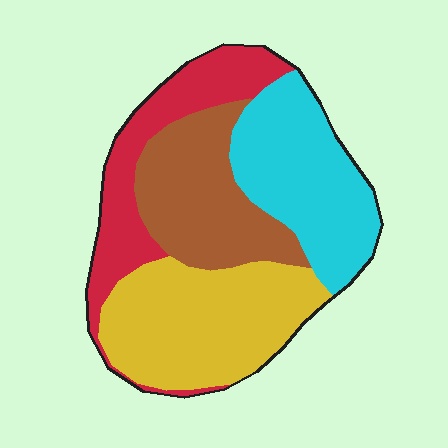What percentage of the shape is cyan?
Cyan takes up between a sixth and a third of the shape.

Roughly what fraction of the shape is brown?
Brown covers about 25% of the shape.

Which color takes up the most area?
Yellow, at roughly 30%.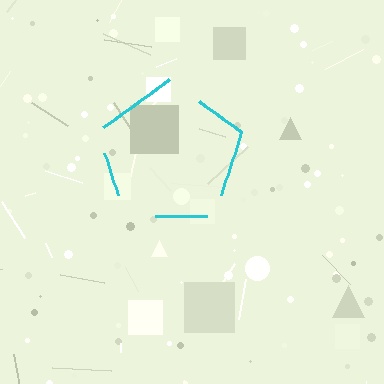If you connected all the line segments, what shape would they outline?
They would outline a pentagon.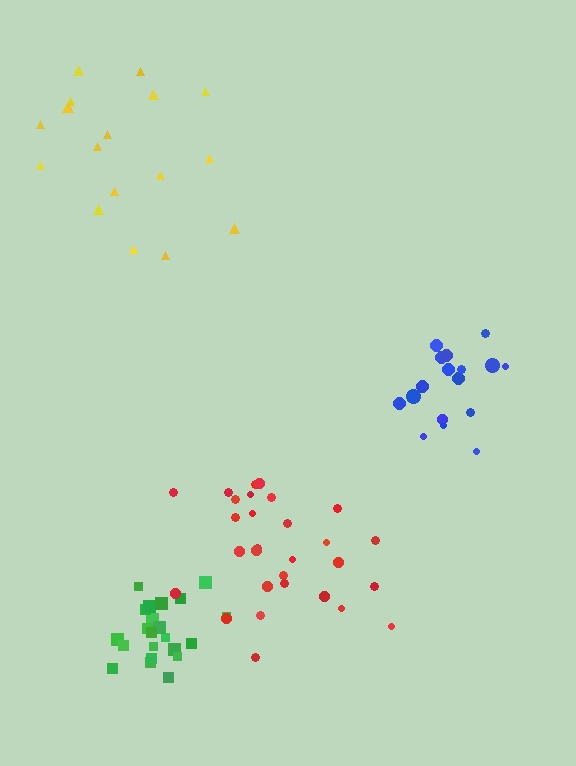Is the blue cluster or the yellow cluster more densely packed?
Blue.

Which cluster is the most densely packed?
Green.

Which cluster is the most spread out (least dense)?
Yellow.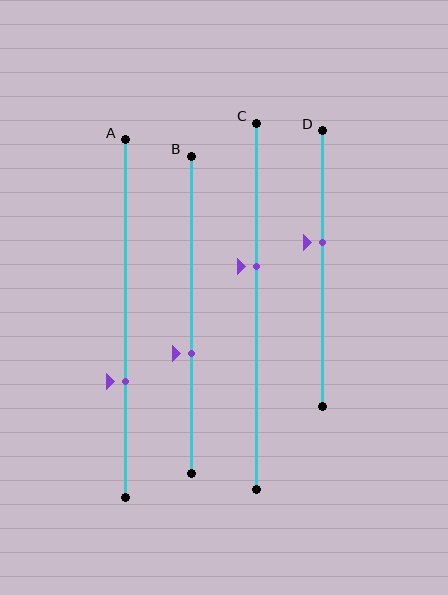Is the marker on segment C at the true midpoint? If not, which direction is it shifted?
No, the marker on segment C is shifted upward by about 11% of the segment length.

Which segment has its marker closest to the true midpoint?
Segment D has its marker closest to the true midpoint.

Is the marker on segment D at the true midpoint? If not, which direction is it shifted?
No, the marker on segment D is shifted upward by about 10% of the segment length.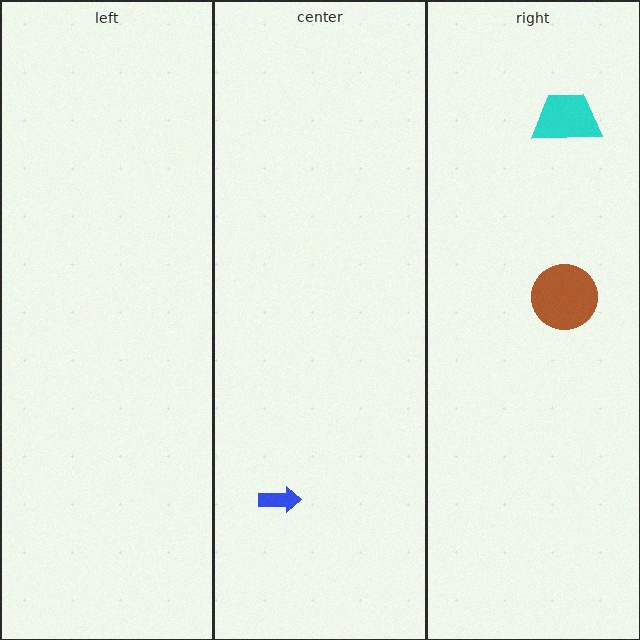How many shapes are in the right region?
2.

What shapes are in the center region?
The blue arrow.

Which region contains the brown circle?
The right region.